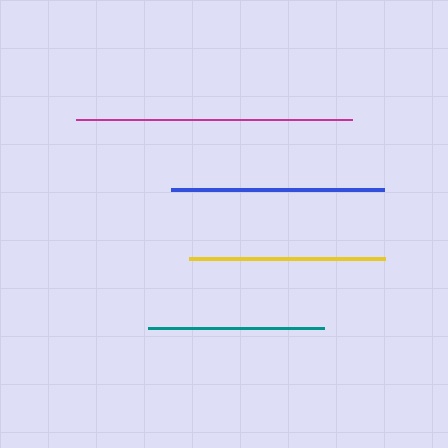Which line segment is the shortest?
The teal line is the shortest at approximately 176 pixels.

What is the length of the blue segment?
The blue segment is approximately 212 pixels long.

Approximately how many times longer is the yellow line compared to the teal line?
The yellow line is approximately 1.1 times the length of the teal line.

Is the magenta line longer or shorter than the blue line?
The magenta line is longer than the blue line.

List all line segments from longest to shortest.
From longest to shortest: magenta, blue, yellow, teal.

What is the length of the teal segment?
The teal segment is approximately 176 pixels long.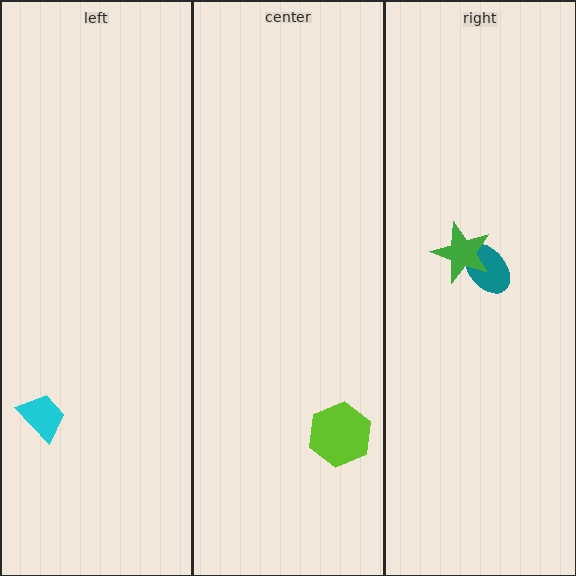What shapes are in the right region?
The teal ellipse, the green star.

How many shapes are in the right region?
2.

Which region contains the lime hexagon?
The center region.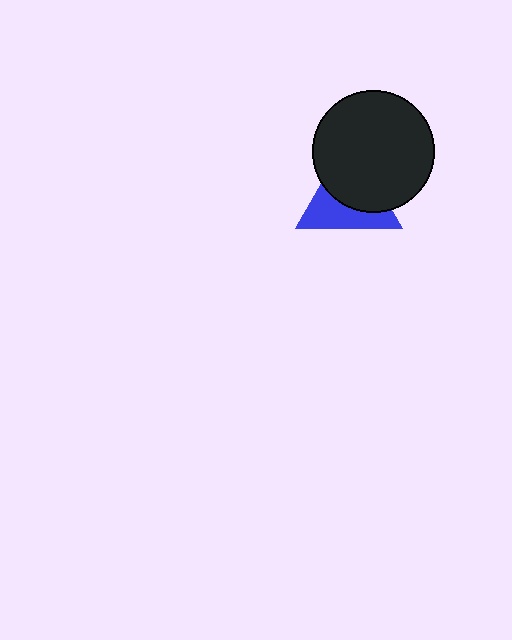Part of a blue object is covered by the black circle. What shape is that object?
It is a triangle.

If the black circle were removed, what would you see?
You would see the complete blue triangle.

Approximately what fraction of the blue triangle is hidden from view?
Roughly 54% of the blue triangle is hidden behind the black circle.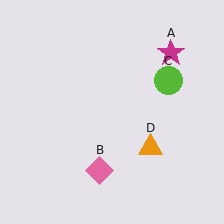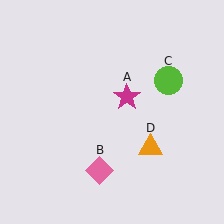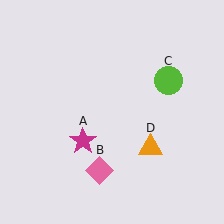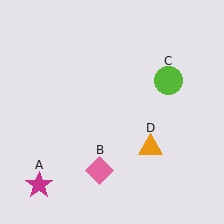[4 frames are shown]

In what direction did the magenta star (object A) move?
The magenta star (object A) moved down and to the left.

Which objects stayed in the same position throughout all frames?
Pink diamond (object B) and lime circle (object C) and orange triangle (object D) remained stationary.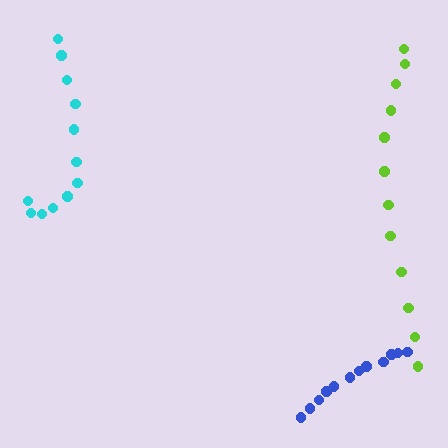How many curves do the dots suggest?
There are 3 distinct paths.